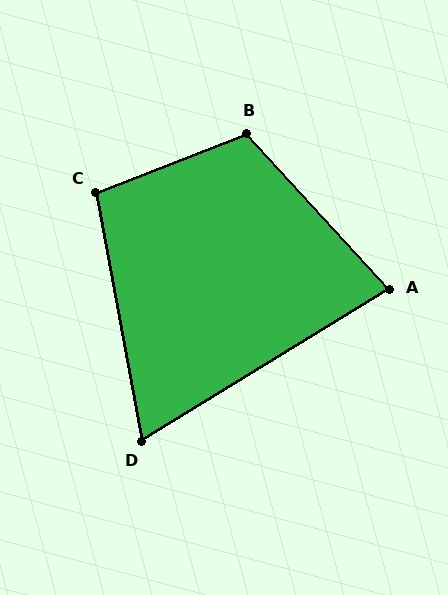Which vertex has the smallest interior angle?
D, at approximately 69 degrees.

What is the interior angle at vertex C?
Approximately 101 degrees (obtuse).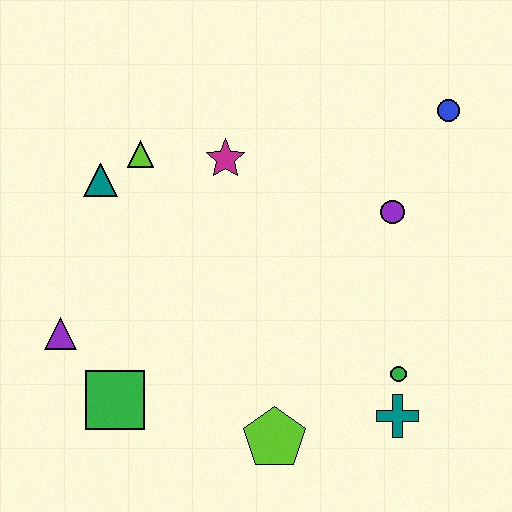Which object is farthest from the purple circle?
The purple triangle is farthest from the purple circle.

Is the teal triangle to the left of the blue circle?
Yes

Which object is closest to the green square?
The purple triangle is closest to the green square.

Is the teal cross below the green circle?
Yes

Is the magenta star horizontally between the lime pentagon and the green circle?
No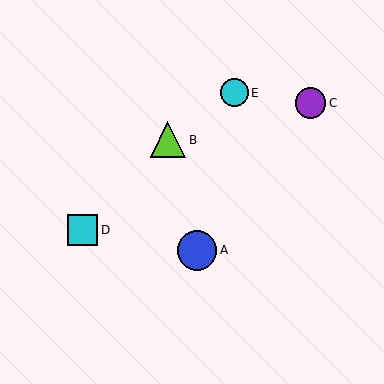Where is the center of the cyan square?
The center of the cyan square is at (82, 230).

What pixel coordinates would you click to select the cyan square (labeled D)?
Click at (82, 230) to select the cyan square D.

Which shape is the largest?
The blue circle (labeled A) is the largest.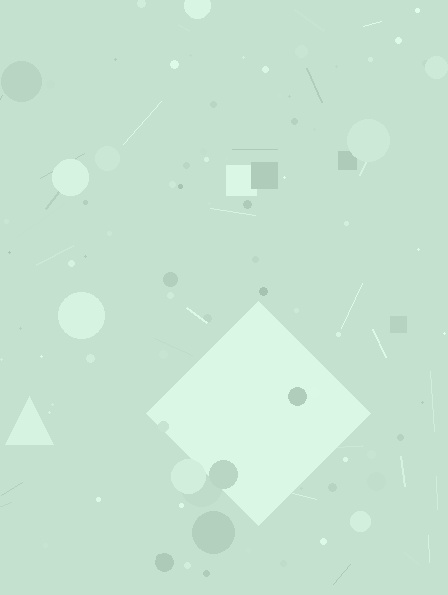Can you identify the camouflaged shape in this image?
The camouflaged shape is a diamond.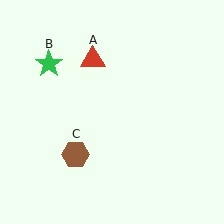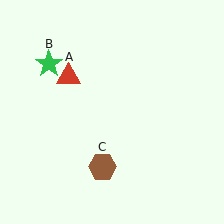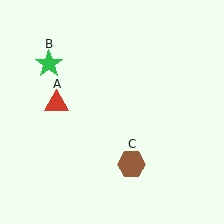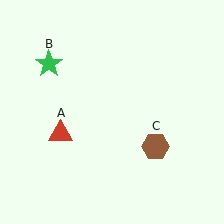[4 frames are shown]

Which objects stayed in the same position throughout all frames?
Green star (object B) remained stationary.